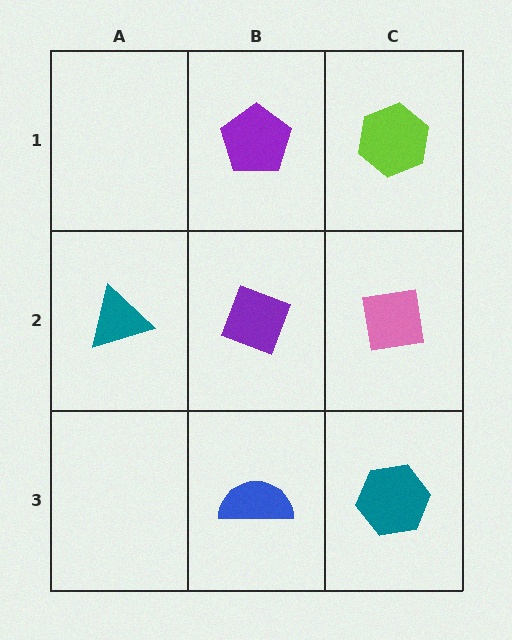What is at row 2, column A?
A teal triangle.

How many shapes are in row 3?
2 shapes.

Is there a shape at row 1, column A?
No, that cell is empty.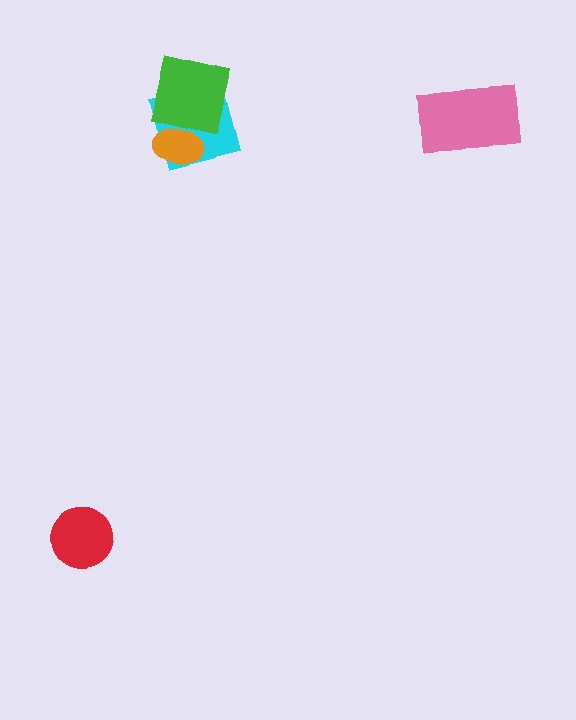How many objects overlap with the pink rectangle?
0 objects overlap with the pink rectangle.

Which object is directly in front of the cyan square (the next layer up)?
The orange ellipse is directly in front of the cyan square.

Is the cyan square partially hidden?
Yes, it is partially covered by another shape.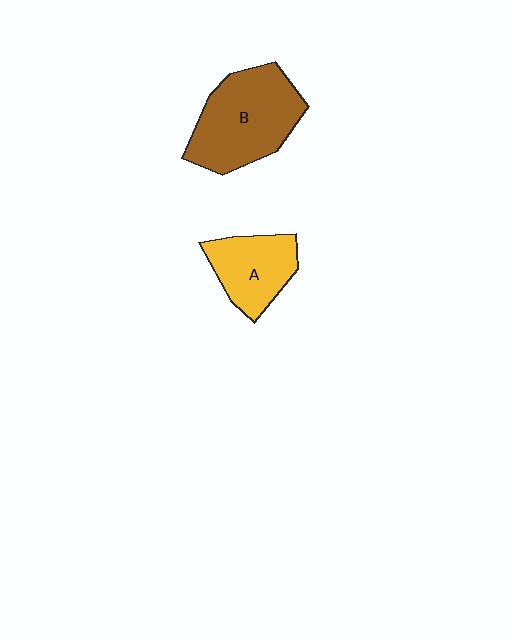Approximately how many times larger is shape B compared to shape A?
Approximately 1.6 times.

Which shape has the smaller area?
Shape A (yellow).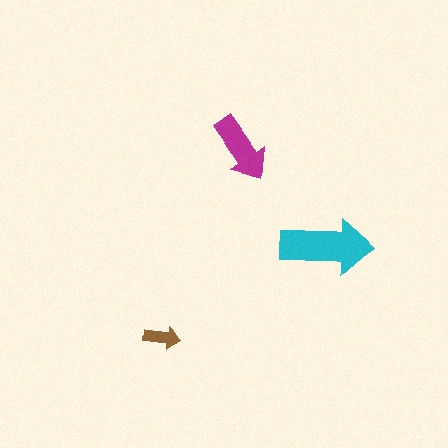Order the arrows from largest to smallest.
the cyan one, the magenta one, the brown one.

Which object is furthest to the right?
The cyan arrow is rightmost.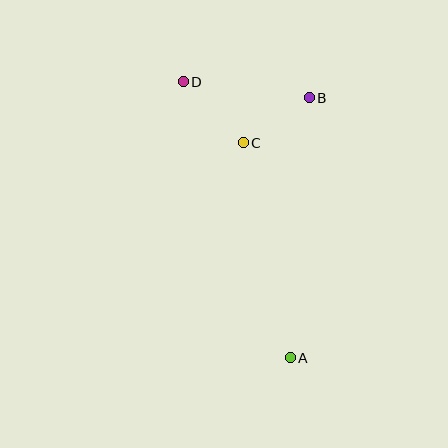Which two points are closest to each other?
Points B and C are closest to each other.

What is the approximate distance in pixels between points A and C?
The distance between A and C is approximately 220 pixels.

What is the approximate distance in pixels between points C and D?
The distance between C and D is approximately 85 pixels.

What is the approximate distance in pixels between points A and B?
The distance between A and B is approximately 261 pixels.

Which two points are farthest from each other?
Points A and D are farthest from each other.